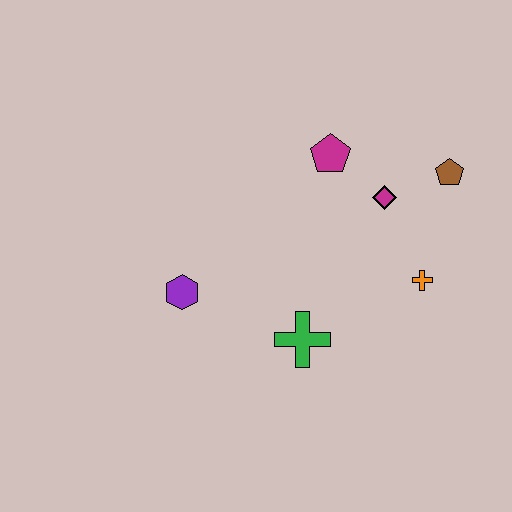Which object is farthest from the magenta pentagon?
The purple hexagon is farthest from the magenta pentagon.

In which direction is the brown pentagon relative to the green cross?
The brown pentagon is above the green cross.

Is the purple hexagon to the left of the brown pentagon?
Yes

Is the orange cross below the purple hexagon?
No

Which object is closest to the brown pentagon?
The magenta diamond is closest to the brown pentagon.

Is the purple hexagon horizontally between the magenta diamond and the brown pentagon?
No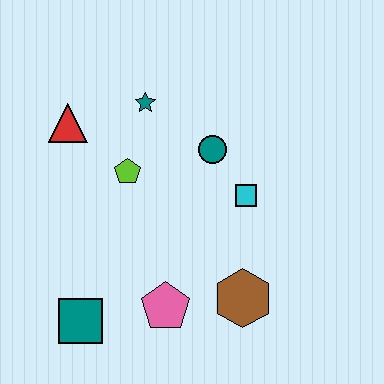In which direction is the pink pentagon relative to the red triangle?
The pink pentagon is below the red triangle.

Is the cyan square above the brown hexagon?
Yes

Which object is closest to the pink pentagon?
The brown hexagon is closest to the pink pentagon.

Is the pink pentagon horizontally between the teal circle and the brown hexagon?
No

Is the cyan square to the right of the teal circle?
Yes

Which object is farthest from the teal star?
The teal square is farthest from the teal star.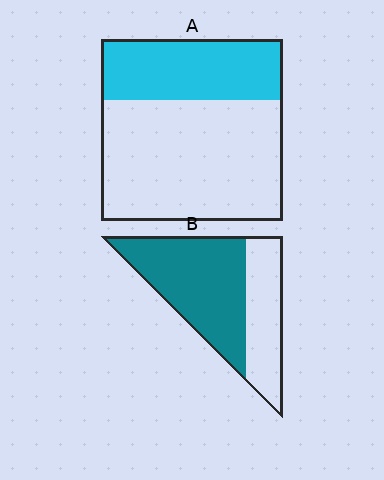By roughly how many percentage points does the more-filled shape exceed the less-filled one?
By roughly 30 percentage points (B over A).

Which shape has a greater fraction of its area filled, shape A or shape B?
Shape B.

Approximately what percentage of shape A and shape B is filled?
A is approximately 35% and B is approximately 65%.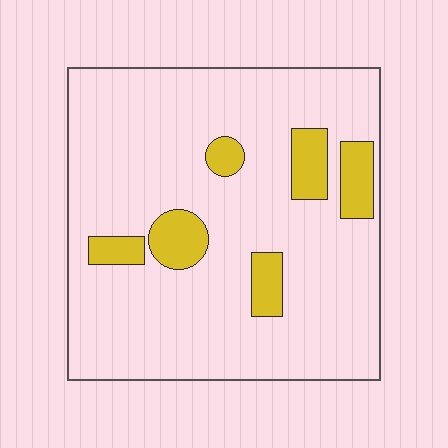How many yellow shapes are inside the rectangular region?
6.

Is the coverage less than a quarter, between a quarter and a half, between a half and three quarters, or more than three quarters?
Less than a quarter.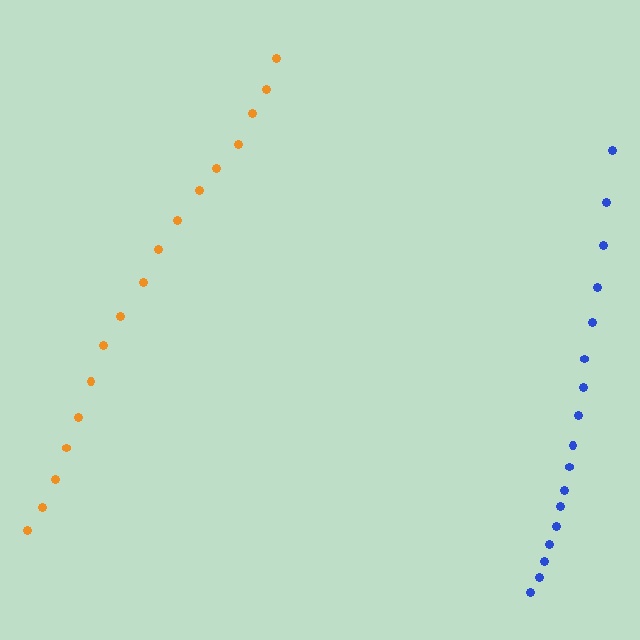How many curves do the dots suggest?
There are 2 distinct paths.